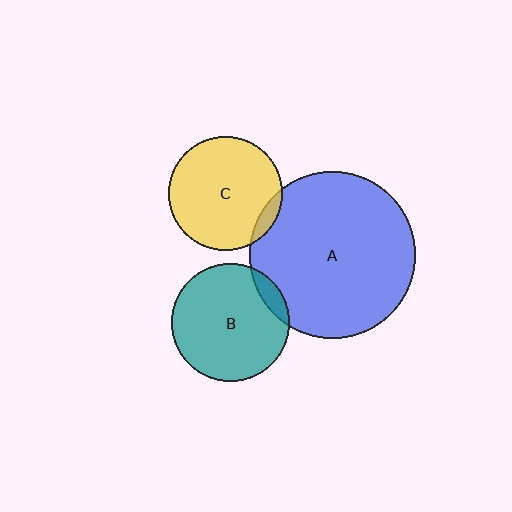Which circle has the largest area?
Circle A (blue).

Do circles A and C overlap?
Yes.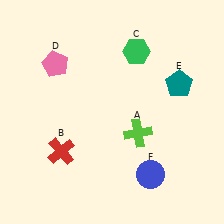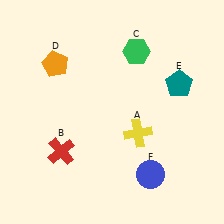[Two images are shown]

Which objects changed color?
A changed from lime to yellow. D changed from pink to orange.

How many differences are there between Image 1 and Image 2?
There are 2 differences between the two images.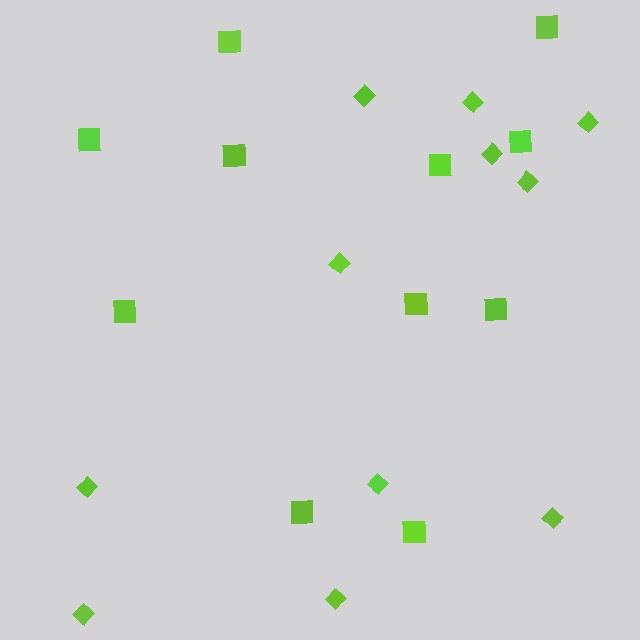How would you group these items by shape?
There are 2 groups: one group of squares (11) and one group of diamonds (11).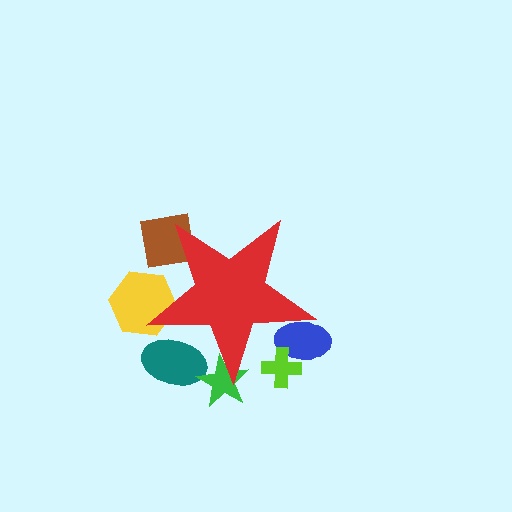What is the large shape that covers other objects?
A red star.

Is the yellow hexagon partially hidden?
Yes, the yellow hexagon is partially hidden behind the red star.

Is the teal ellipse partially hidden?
Yes, the teal ellipse is partially hidden behind the red star.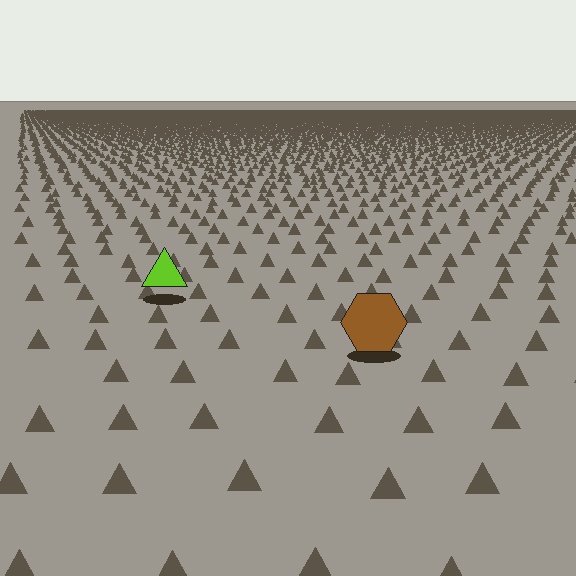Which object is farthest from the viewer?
The lime triangle is farthest from the viewer. It appears smaller and the ground texture around it is denser.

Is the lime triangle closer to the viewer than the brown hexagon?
No. The brown hexagon is closer — you can tell from the texture gradient: the ground texture is coarser near it.